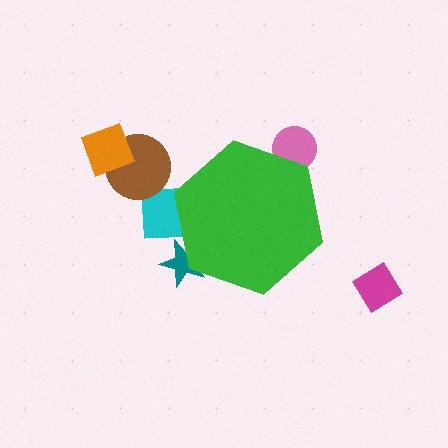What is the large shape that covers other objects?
A green hexagon.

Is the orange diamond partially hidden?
No, the orange diamond is fully visible.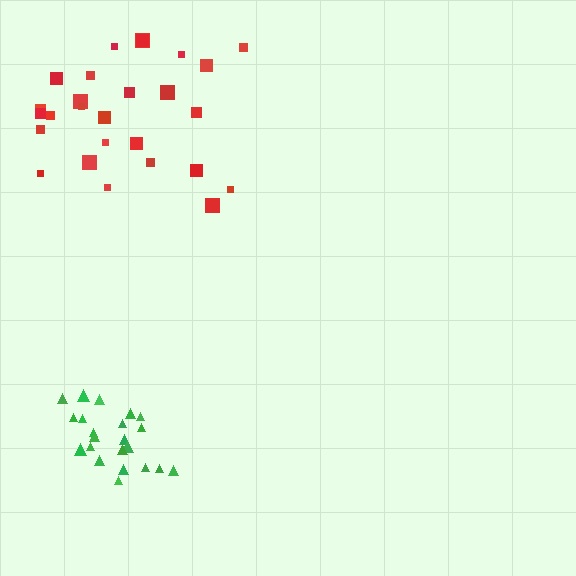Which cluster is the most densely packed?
Green.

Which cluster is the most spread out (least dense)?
Red.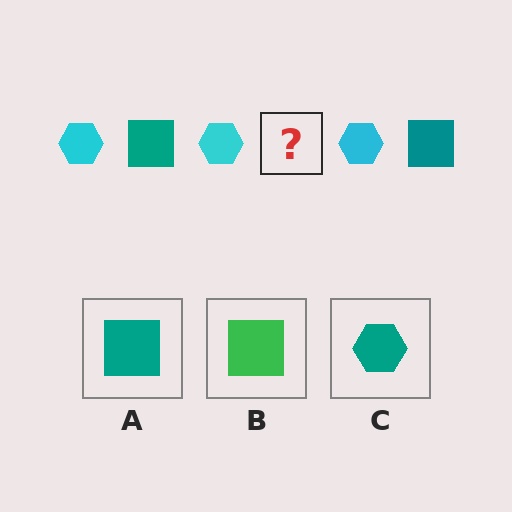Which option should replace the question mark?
Option A.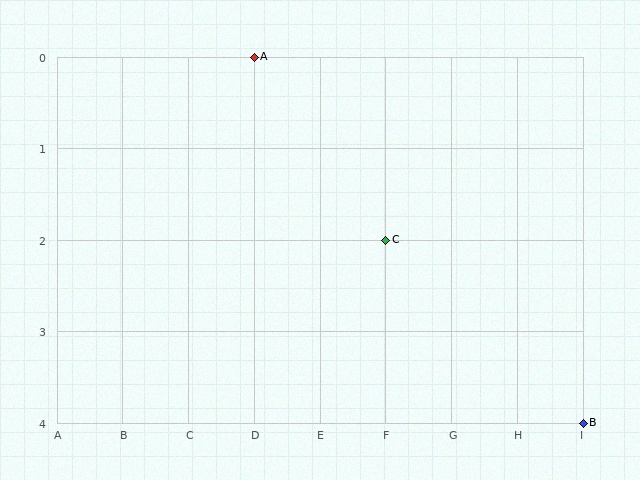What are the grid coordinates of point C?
Point C is at grid coordinates (F, 2).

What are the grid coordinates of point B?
Point B is at grid coordinates (I, 4).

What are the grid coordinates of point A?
Point A is at grid coordinates (D, 0).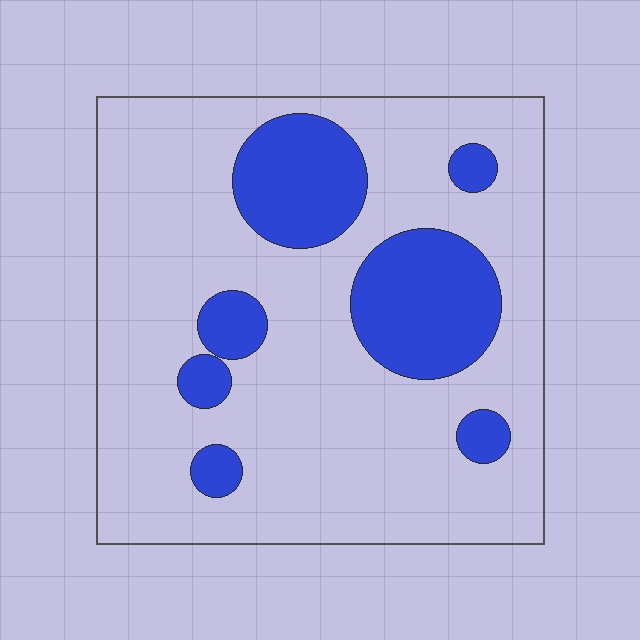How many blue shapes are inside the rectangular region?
7.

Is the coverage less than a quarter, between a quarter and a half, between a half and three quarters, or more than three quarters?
Less than a quarter.